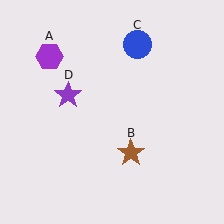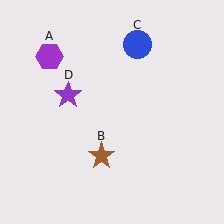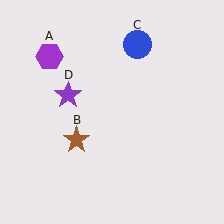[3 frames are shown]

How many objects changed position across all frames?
1 object changed position: brown star (object B).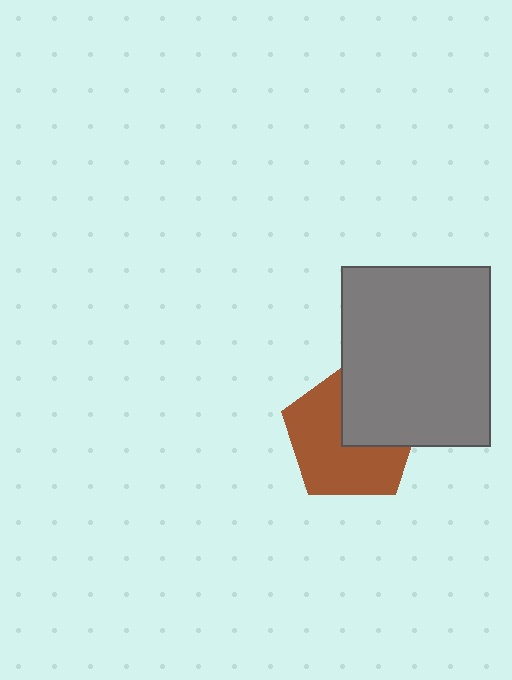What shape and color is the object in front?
The object in front is a gray rectangle.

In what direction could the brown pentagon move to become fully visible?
The brown pentagon could move toward the lower-left. That would shift it out from behind the gray rectangle entirely.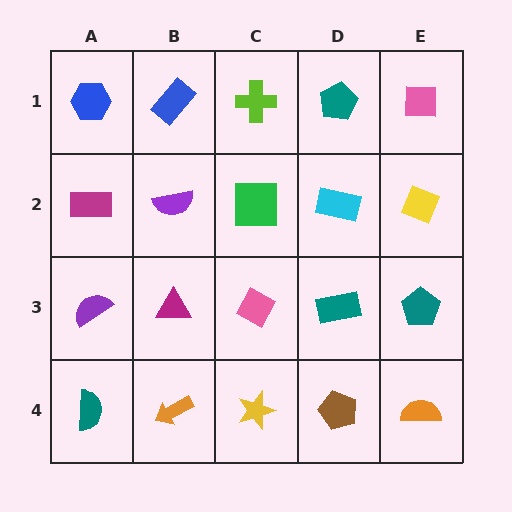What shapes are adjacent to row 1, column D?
A cyan rectangle (row 2, column D), a lime cross (row 1, column C), a pink square (row 1, column E).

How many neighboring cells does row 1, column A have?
2.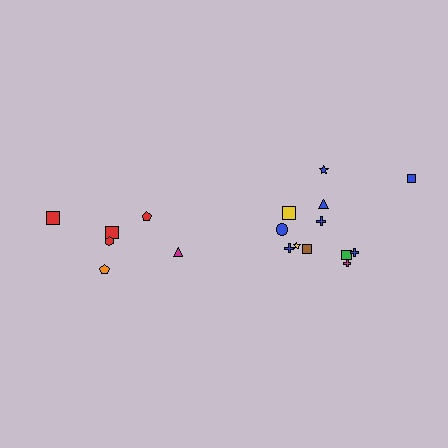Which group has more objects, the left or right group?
The right group.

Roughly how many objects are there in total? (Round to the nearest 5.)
Roughly 20 objects in total.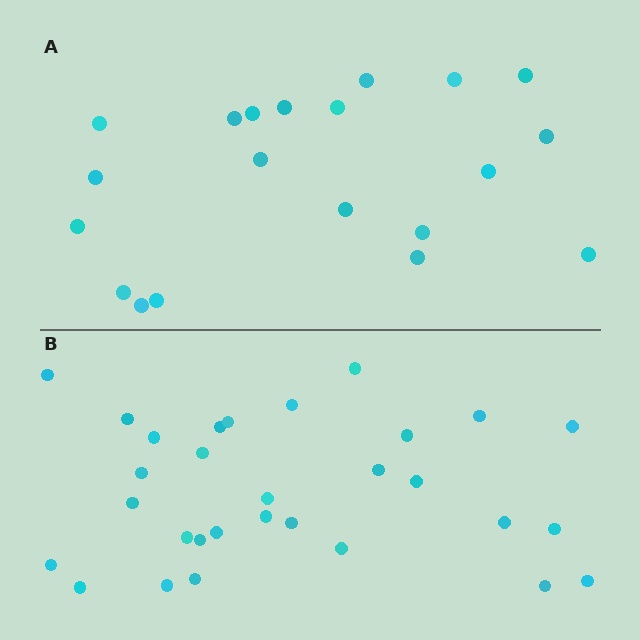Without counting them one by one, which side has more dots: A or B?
Region B (the bottom region) has more dots.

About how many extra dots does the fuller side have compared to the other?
Region B has roughly 10 or so more dots than region A.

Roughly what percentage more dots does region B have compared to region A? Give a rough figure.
About 50% more.